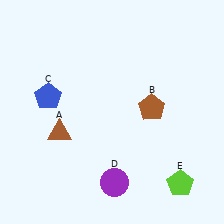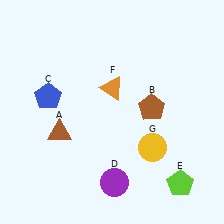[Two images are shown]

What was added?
An orange triangle (F), a yellow circle (G) were added in Image 2.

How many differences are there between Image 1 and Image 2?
There are 2 differences between the two images.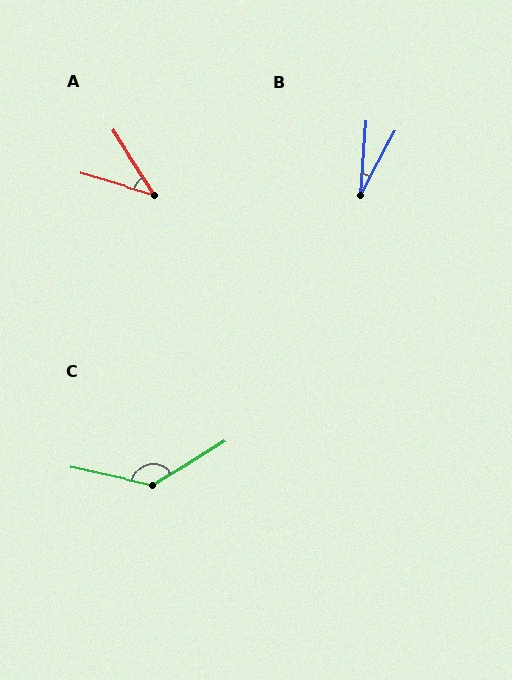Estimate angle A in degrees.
Approximately 41 degrees.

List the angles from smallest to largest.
B (24°), A (41°), C (137°).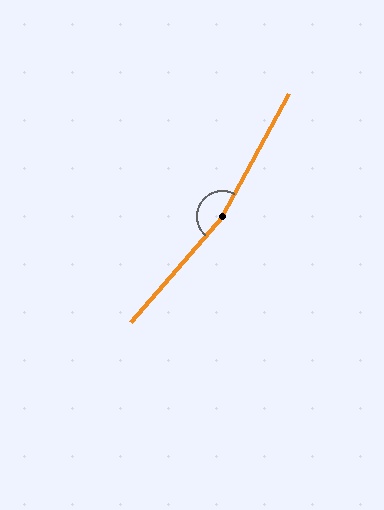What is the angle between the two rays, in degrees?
Approximately 167 degrees.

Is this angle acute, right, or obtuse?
It is obtuse.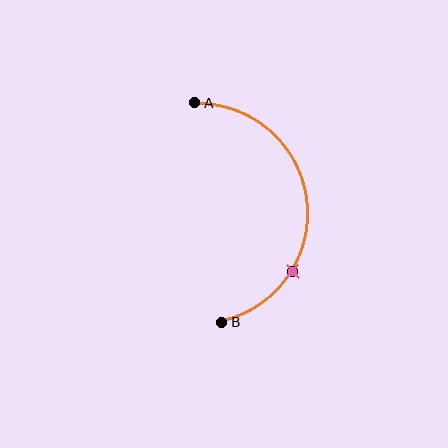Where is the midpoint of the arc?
The arc midpoint is the point on the curve farthest from the straight line joining A and B. It sits to the right of that line.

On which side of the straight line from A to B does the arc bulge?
The arc bulges to the right of the straight line connecting A and B.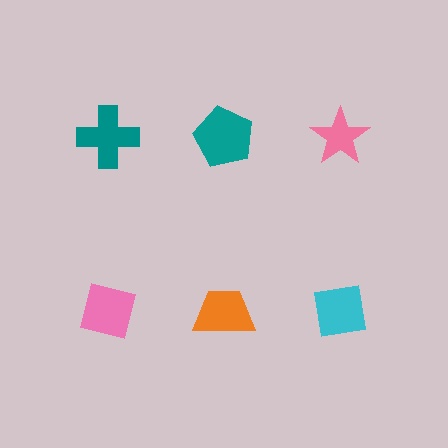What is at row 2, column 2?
An orange trapezoid.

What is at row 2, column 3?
A cyan square.